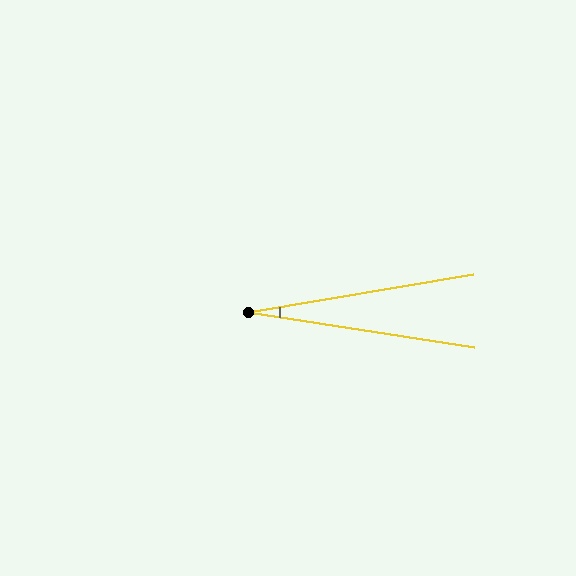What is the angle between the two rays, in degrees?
Approximately 18 degrees.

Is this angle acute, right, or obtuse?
It is acute.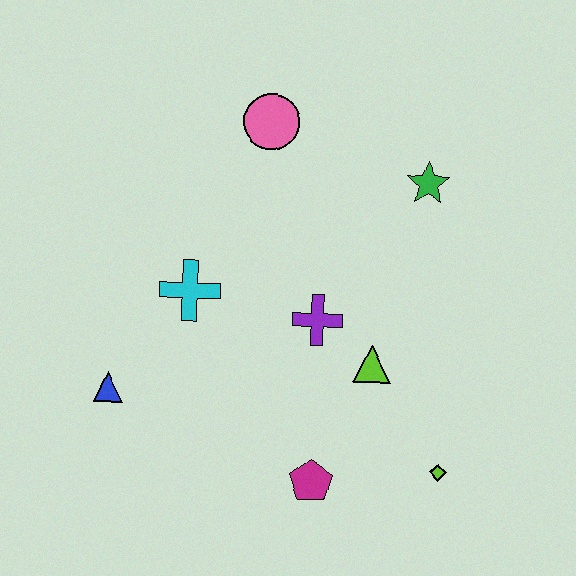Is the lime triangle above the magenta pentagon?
Yes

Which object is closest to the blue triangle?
The cyan cross is closest to the blue triangle.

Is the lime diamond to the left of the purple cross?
No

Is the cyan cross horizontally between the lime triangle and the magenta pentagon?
No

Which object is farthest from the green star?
The blue triangle is farthest from the green star.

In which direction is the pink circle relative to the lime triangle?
The pink circle is above the lime triangle.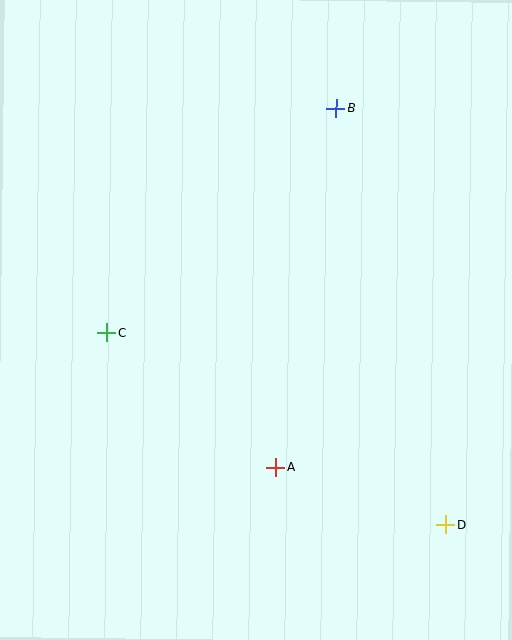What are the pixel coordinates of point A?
Point A is at (276, 467).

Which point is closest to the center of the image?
Point A at (276, 467) is closest to the center.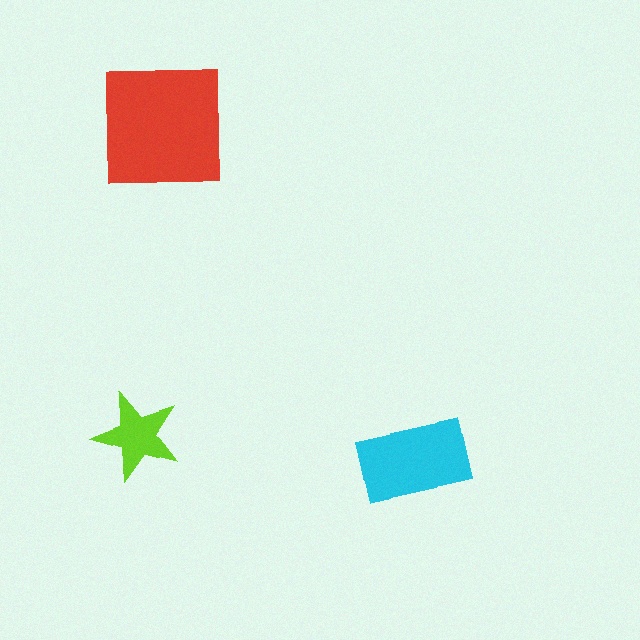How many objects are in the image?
There are 3 objects in the image.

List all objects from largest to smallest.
The red square, the cyan rectangle, the lime star.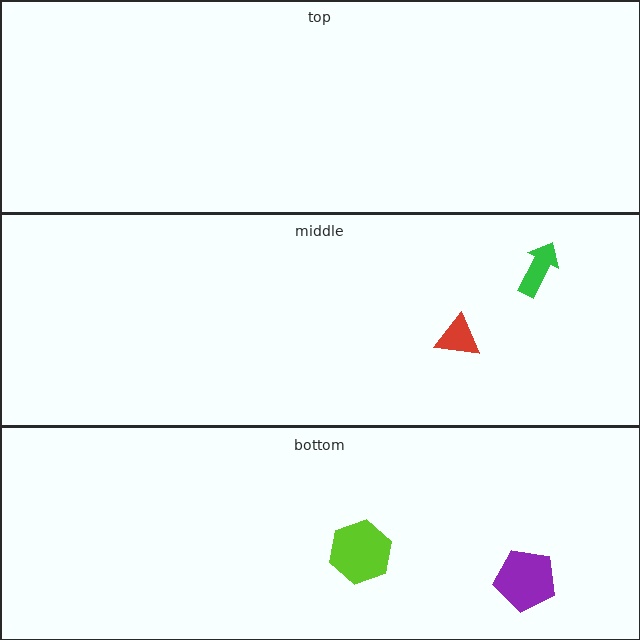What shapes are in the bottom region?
The lime hexagon, the purple pentagon.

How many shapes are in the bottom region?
2.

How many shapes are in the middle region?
2.